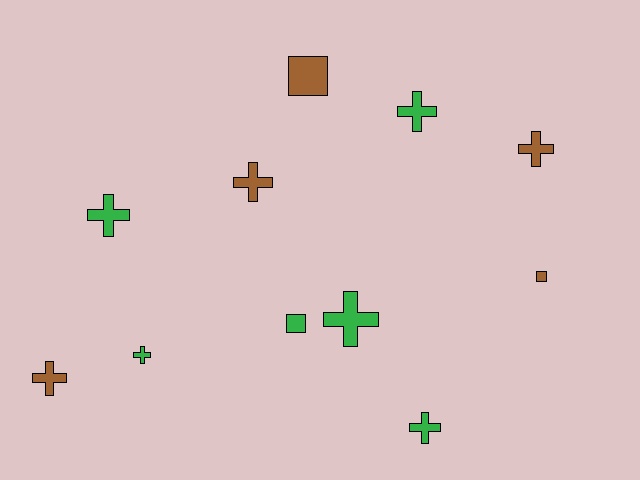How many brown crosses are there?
There are 3 brown crosses.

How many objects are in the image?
There are 11 objects.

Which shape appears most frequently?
Cross, with 8 objects.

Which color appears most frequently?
Green, with 6 objects.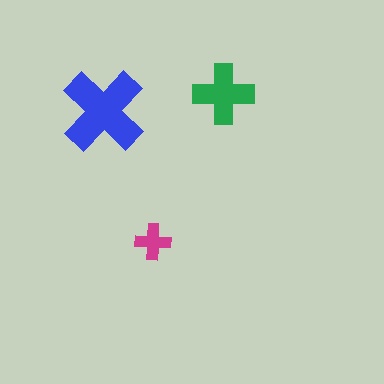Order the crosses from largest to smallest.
the blue one, the green one, the magenta one.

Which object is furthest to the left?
The blue cross is leftmost.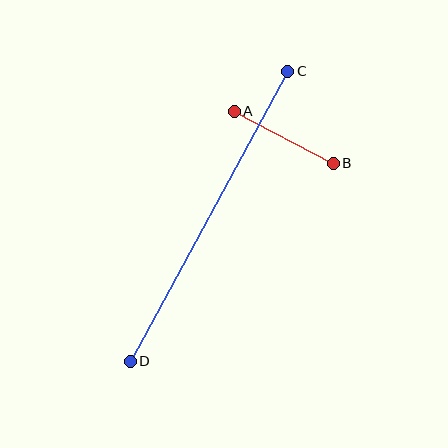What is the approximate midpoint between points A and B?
The midpoint is at approximately (284, 137) pixels.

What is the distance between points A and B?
The distance is approximately 112 pixels.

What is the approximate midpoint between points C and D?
The midpoint is at approximately (209, 216) pixels.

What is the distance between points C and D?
The distance is approximately 330 pixels.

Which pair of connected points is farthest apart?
Points C and D are farthest apart.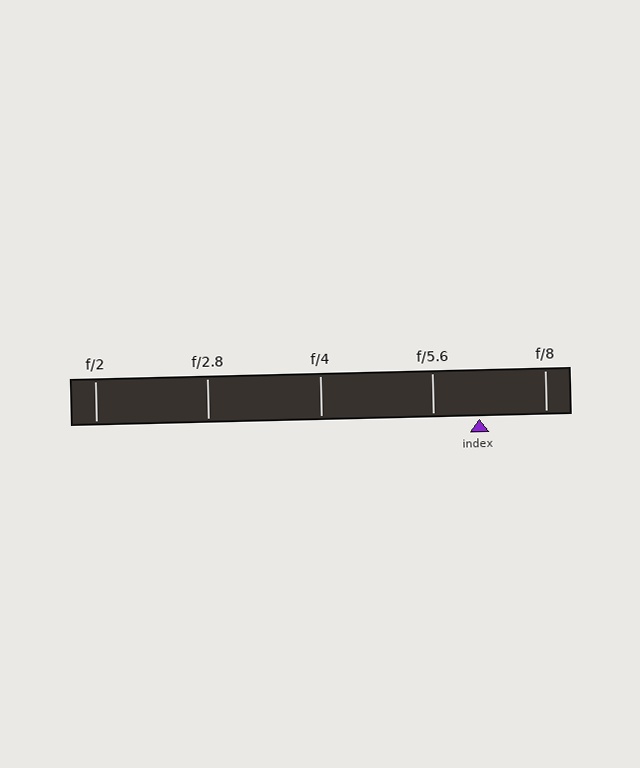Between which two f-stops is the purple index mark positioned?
The index mark is between f/5.6 and f/8.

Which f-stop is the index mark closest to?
The index mark is closest to f/5.6.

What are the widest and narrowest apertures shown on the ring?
The widest aperture shown is f/2 and the narrowest is f/8.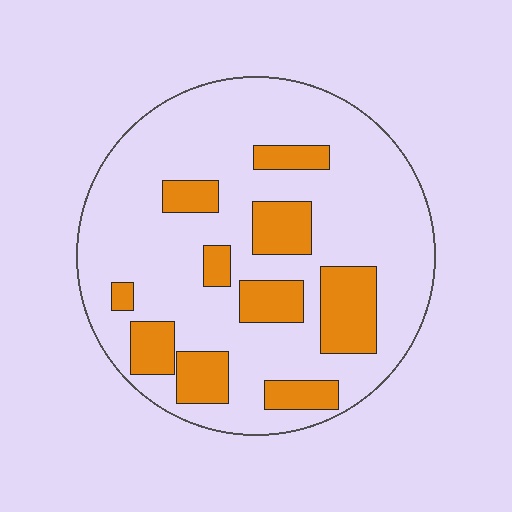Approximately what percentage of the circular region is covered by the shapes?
Approximately 25%.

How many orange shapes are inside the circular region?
10.